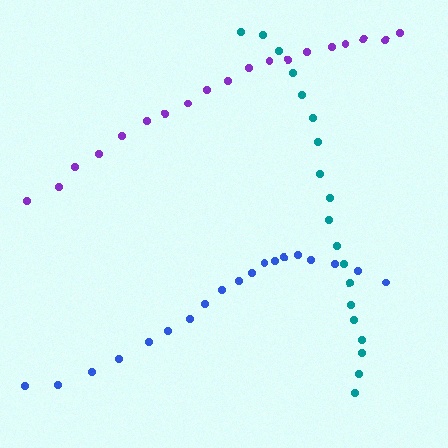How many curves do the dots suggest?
There are 3 distinct paths.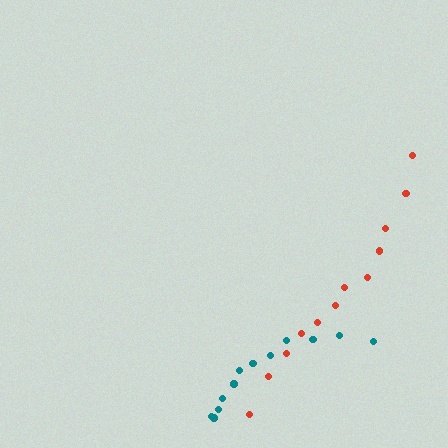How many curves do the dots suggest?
There are 2 distinct paths.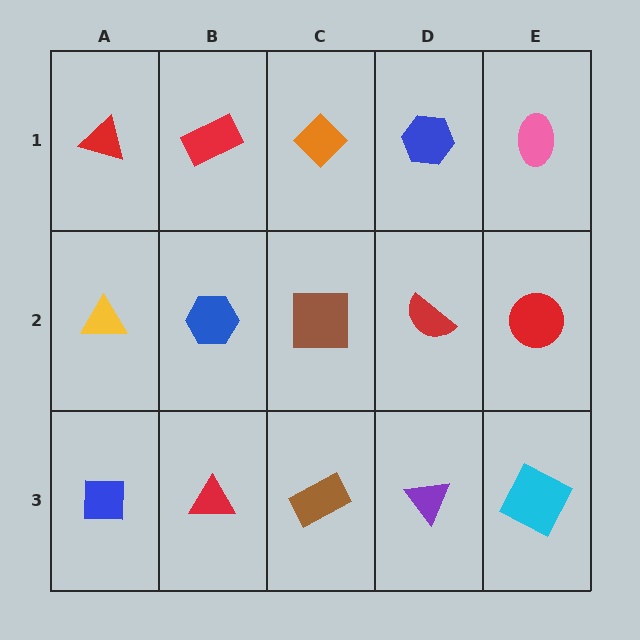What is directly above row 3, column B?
A blue hexagon.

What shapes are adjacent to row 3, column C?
A brown square (row 2, column C), a red triangle (row 3, column B), a purple triangle (row 3, column D).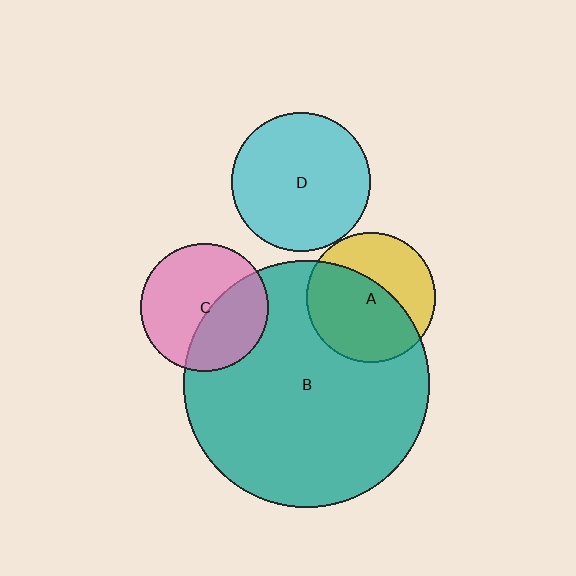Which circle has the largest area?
Circle B (teal).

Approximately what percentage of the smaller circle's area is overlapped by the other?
Approximately 60%.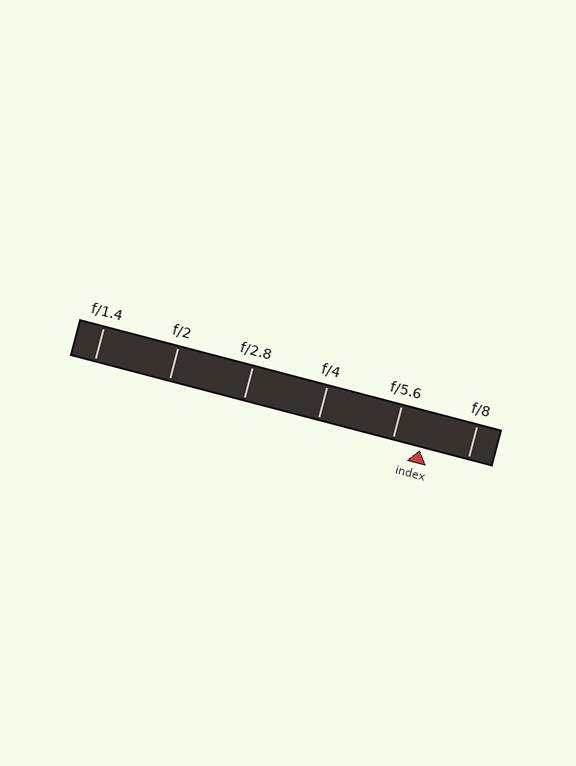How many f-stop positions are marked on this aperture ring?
There are 6 f-stop positions marked.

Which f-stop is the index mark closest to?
The index mark is closest to f/5.6.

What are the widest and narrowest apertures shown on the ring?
The widest aperture shown is f/1.4 and the narrowest is f/8.